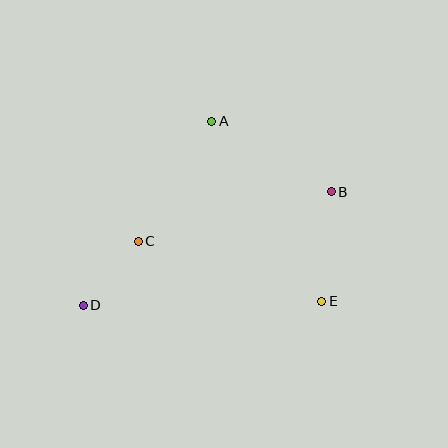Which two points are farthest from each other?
Points B and D are farthest from each other.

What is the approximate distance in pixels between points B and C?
The distance between B and C is approximately 199 pixels.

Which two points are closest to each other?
Points C and D are closest to each other.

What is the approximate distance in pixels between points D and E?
The distance between D and E is approximately 239 pixels.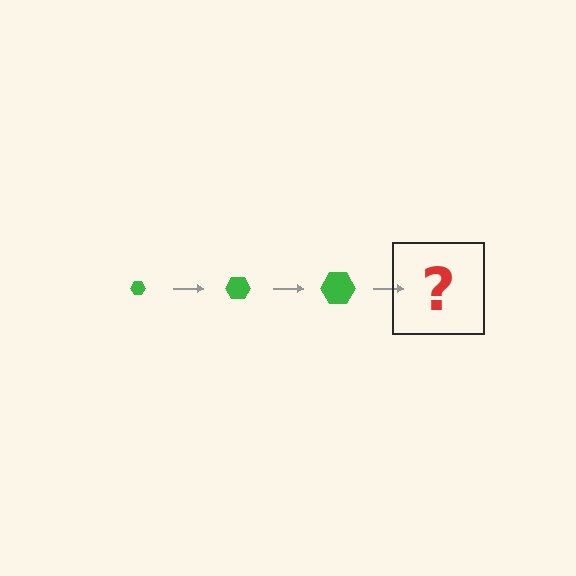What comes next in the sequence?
The next element should be a green hexagon, larger than the previous one.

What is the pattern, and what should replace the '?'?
The pattern is that the hexagon gets progressively larger each step. The '?' should be a green hexagon, larger than the previous one.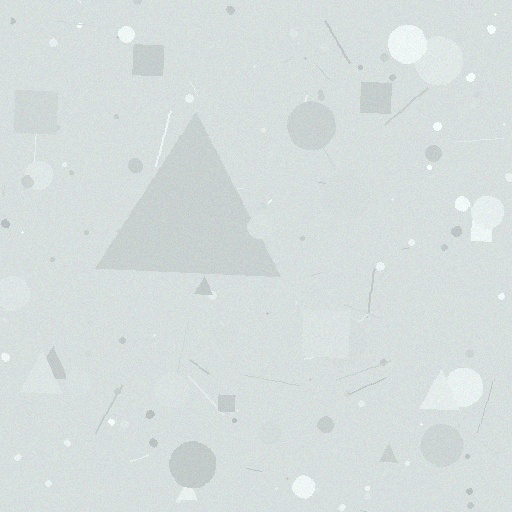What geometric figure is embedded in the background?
A triangle is embedded in the background.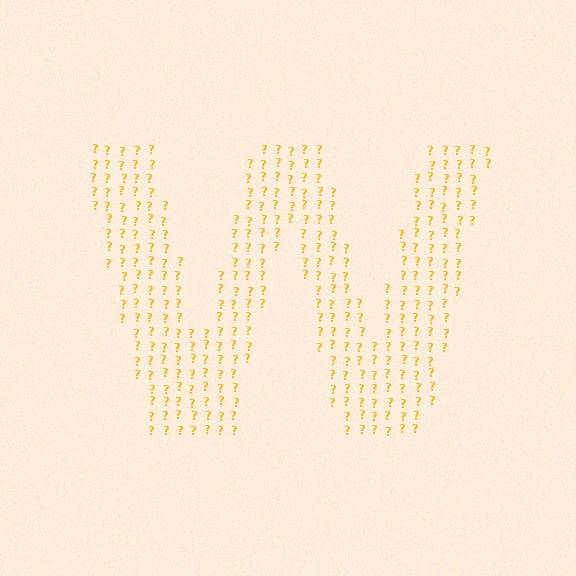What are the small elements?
The small elements are question marks.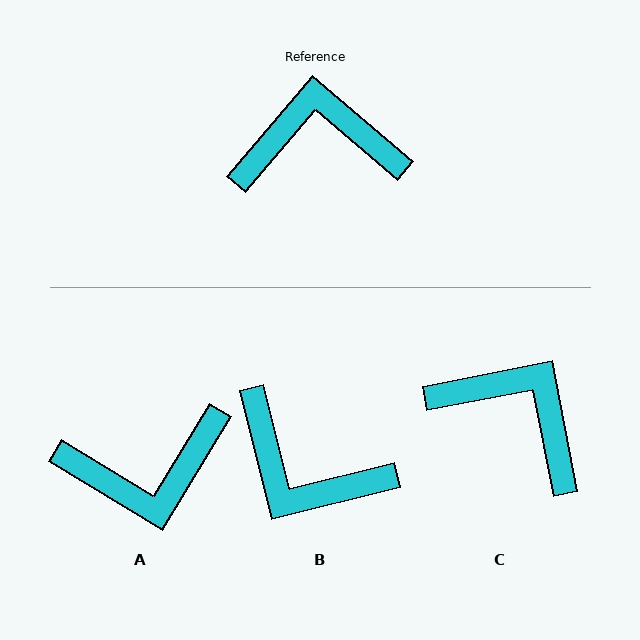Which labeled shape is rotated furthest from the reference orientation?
A, about 171 degrees away.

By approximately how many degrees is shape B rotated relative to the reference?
Approximately 144 degrees counter-clockwise.